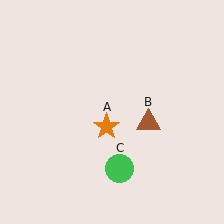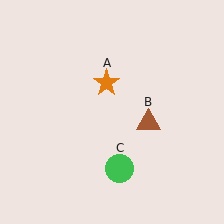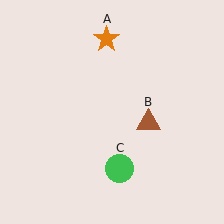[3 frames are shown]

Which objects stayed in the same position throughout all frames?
Brown triangle (object B) and green circle (object C) remained stationary.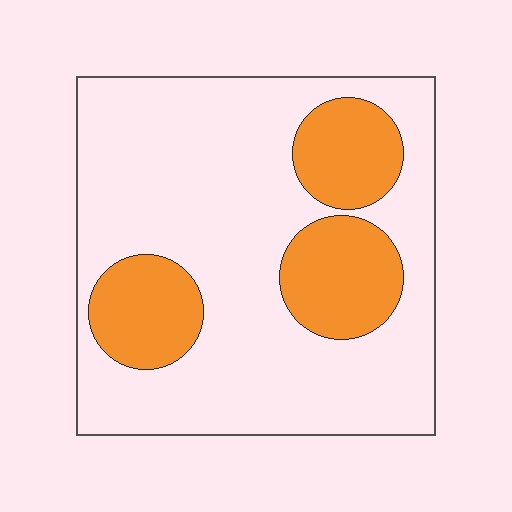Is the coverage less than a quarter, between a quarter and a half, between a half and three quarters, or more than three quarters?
Between a quarter and a half.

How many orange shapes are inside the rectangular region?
3.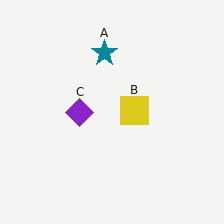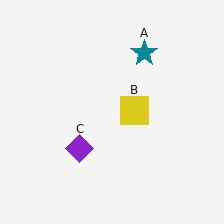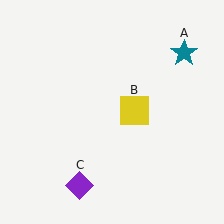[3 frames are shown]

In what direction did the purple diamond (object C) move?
The purple diamond (object C) moved down.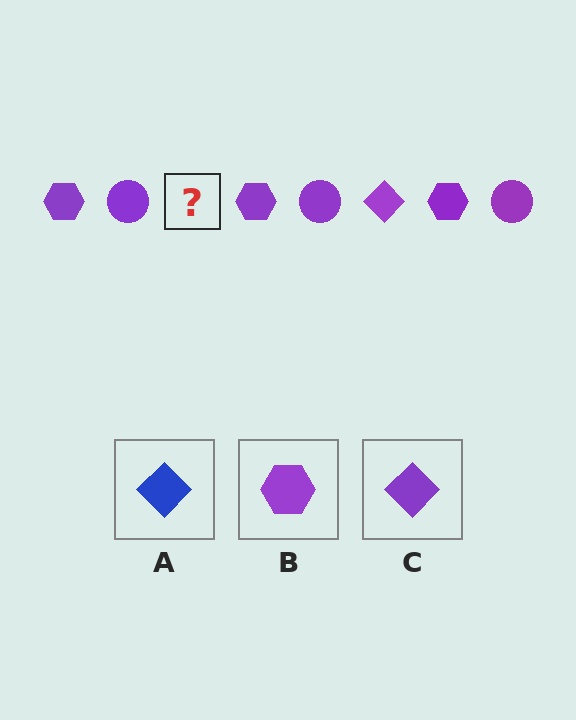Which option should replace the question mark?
Option C.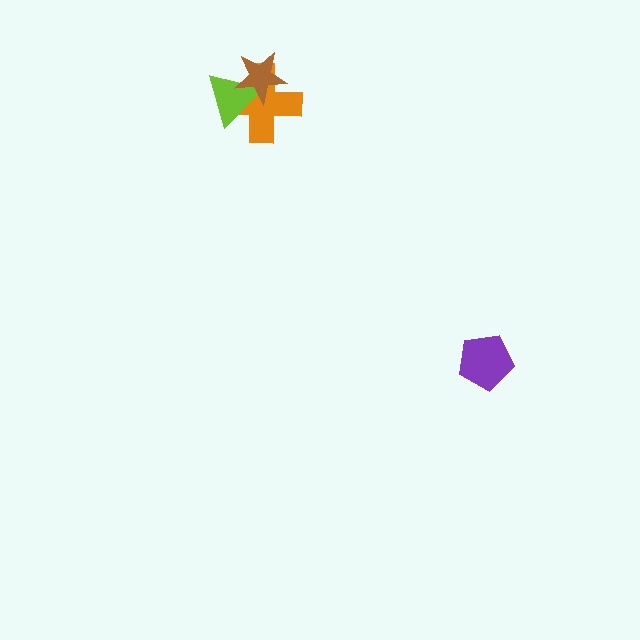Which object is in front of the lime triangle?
The brown star is in front of the lime triangle.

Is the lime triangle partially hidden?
Yes, it is partially covered by another shape.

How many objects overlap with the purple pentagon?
0 objects overlap with the purple pentagon.